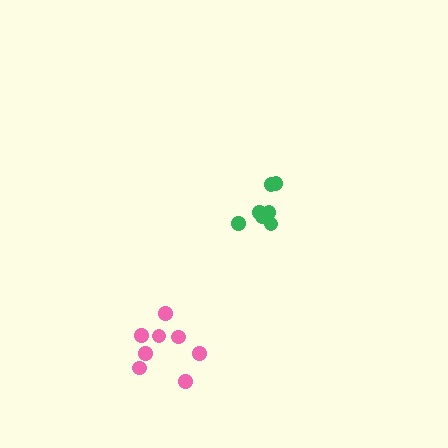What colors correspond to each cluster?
The clusters are colored: green, pink.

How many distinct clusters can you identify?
There are 2 distinct clusters.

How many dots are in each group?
Group 1: 7 dots, Group 2: 8 dots (15 total).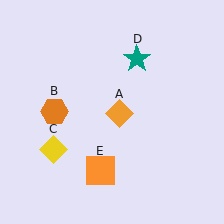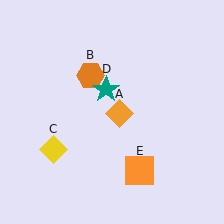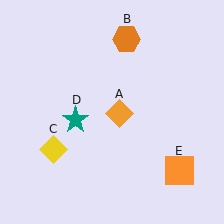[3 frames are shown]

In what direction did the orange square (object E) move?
The orange square (object E) moved right.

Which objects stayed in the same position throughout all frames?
Orange diamond (object A) and yellow diamond (object C) remained stationary.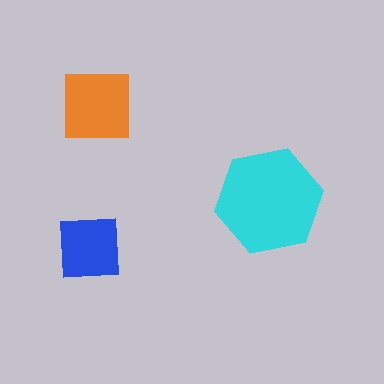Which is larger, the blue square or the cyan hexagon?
The cyan hexagon.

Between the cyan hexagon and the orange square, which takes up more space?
The cyan hexagon.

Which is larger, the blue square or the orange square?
The orange square.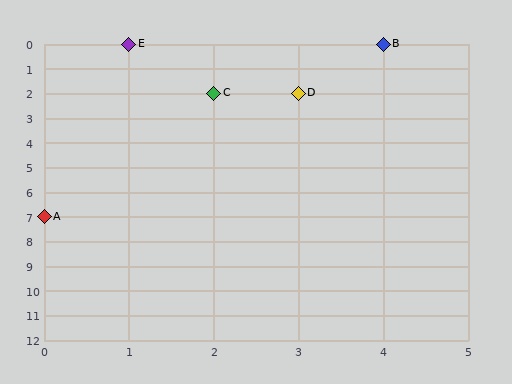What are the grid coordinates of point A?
Point A is at grid coordinates (0, 7).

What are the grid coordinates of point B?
Point B is at grid coordinates (4, 0).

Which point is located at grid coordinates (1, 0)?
Point E is at (1, 0).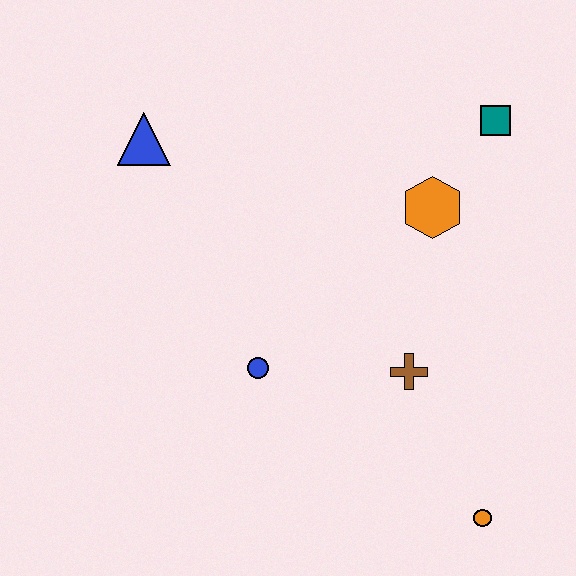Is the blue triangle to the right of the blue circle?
No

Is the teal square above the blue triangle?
Yes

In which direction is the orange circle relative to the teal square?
The orange circle is below the teal square.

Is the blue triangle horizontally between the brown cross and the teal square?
No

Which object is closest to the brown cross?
The blue circle is closest to the brown cross.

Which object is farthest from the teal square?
The orange circle is farthest from the teal square.